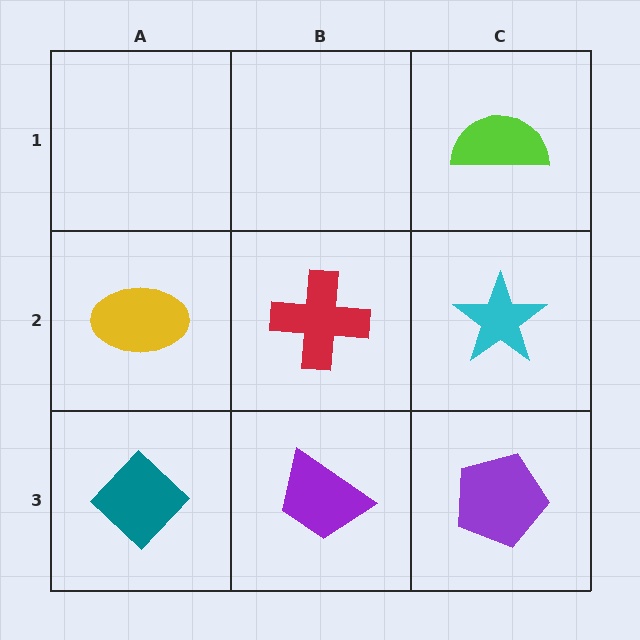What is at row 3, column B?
A purple trapezoid.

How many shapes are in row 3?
3 shapes.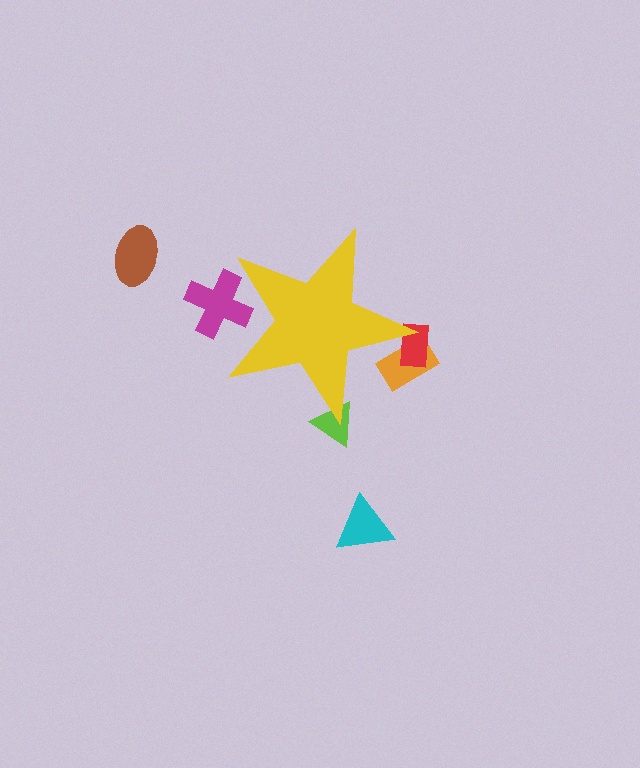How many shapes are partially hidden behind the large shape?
4 shapes are partially hidden.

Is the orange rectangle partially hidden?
Yes, the orange rectangle is partially hidden behind the yellow star.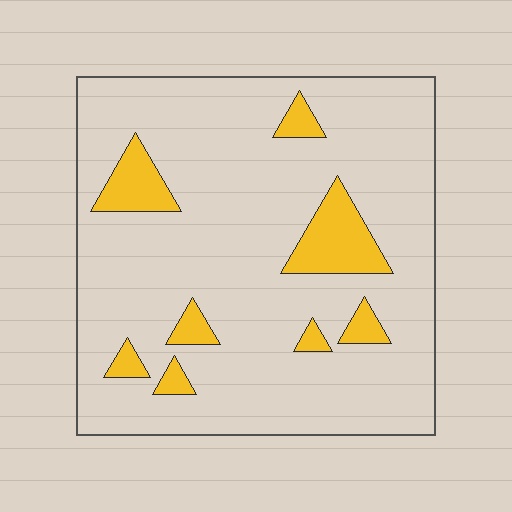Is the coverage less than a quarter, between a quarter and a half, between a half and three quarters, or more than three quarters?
Less than a quarter.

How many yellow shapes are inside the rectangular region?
8.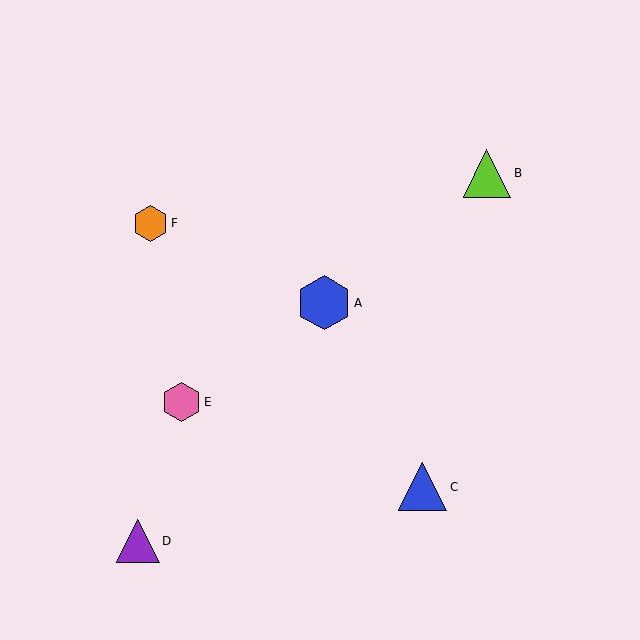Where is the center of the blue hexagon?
The center of the blue hexagon is at (324, 303).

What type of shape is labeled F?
Shape F is an orange hexagon.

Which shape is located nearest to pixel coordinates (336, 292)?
The blue hexagon (labeled A) at (324, 303) is nearest to that location.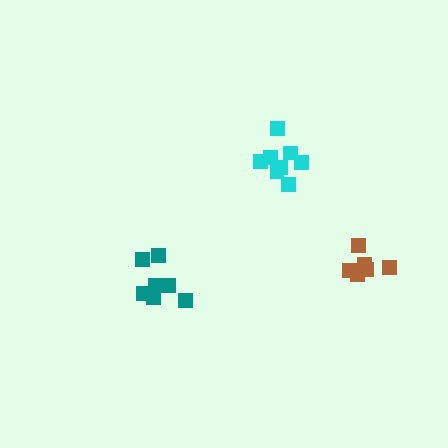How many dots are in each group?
Group 1: 8 dots, Group 2: 7 dots, Group 3: 6 dots (21 total).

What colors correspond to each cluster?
The clusters are colored: cyan, teal, brown.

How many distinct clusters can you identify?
There are 3 distinct clusters.